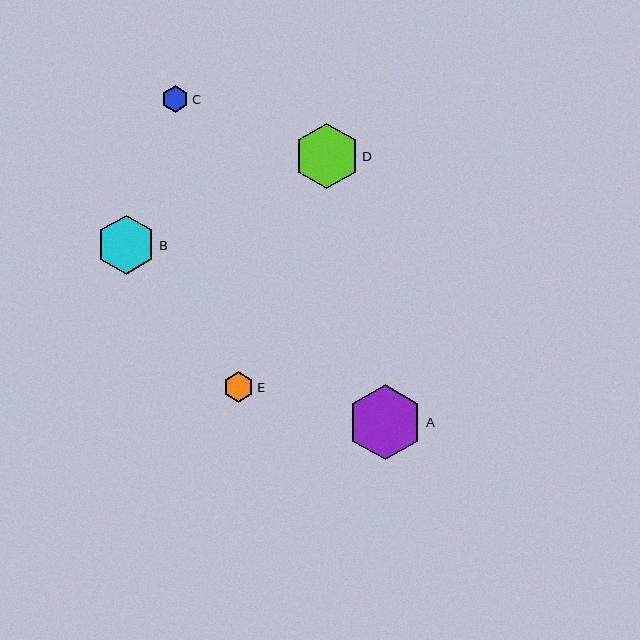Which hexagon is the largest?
Hexagon A is the largest with a size of approximately 75 pixels.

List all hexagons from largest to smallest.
From largest to smallest: A, D, B, E, C.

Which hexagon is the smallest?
Hexagon C is the smallest with a size of approximately 27 pixels.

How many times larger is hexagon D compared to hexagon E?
Hexagon D is approximately 2.1 times the size of hexagon E.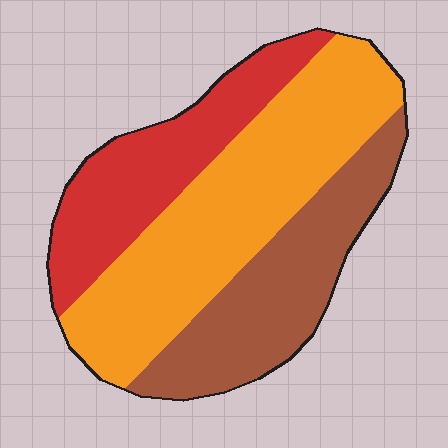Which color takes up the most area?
Orange, at roughly 45%.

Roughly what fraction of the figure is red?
Red covers roughly 25% of the figure.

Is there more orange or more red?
Orange.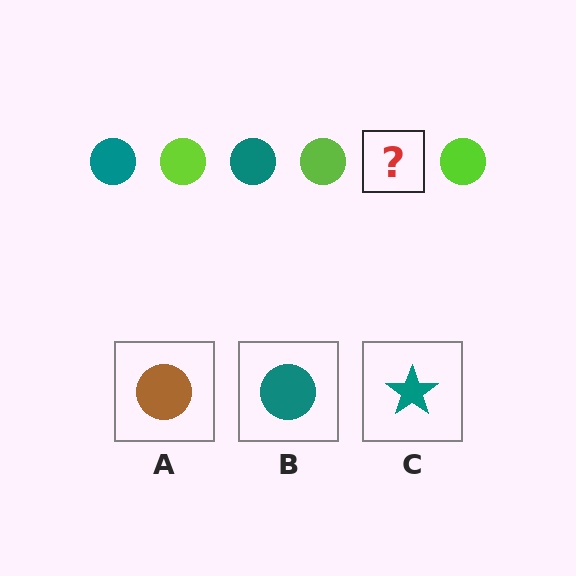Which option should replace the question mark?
Option B.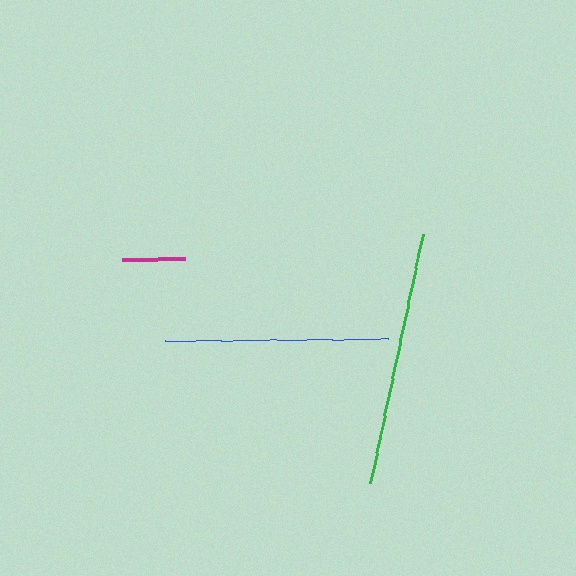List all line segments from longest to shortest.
From longest to shortest: green, blue, magenta.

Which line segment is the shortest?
The magenta line is the shortest at approximately 63 pixels.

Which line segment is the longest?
The green line is the longest at approximately 254 pixels.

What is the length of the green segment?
The green segment is approximately 254 pixels long.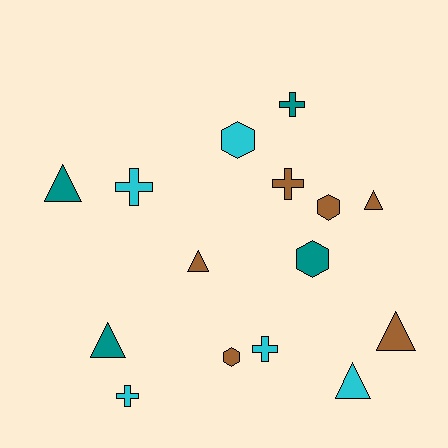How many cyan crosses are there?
There are 3 cyan crosses.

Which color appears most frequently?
Brown, with 6 objects.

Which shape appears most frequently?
Triangle, with 6 objects.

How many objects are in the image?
There are 15 objects.